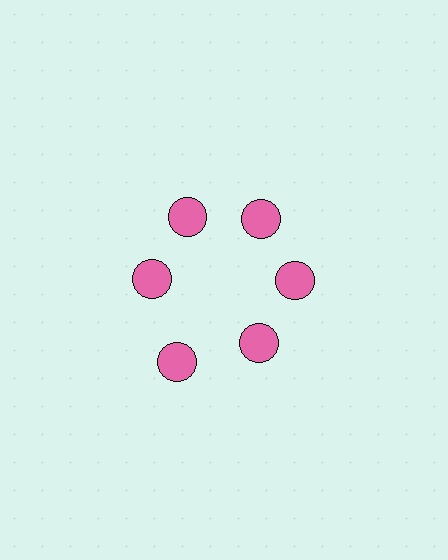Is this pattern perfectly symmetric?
No. The 6 pink circles are arranged in a ring, but one element near the 7 o'clock position is pushed outward from the center, breaking the 6-fold rotational symmetry.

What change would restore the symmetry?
The symmetry would be restored by moving it inward, back onto the ring so that all 6 circles sit at equal angles and equal distance from the center.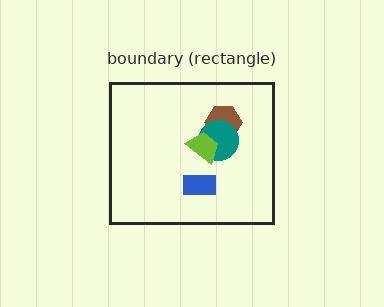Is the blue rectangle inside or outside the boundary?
Inside.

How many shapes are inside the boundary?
4 inside, 0 outside.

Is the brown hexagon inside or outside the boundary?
Inside.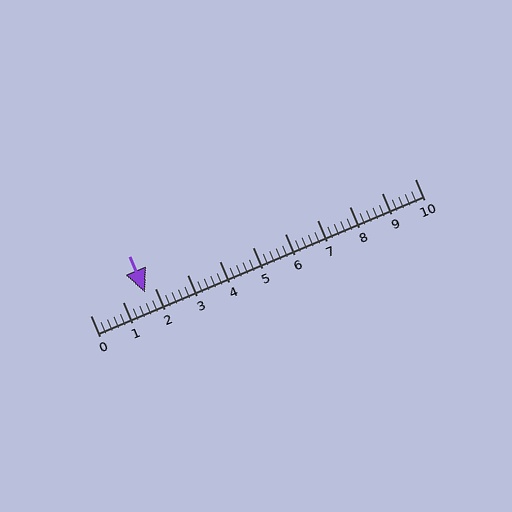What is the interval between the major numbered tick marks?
The major tick marks are spaced 1 units apart.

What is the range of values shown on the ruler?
The ruler shows values from 0 to 10.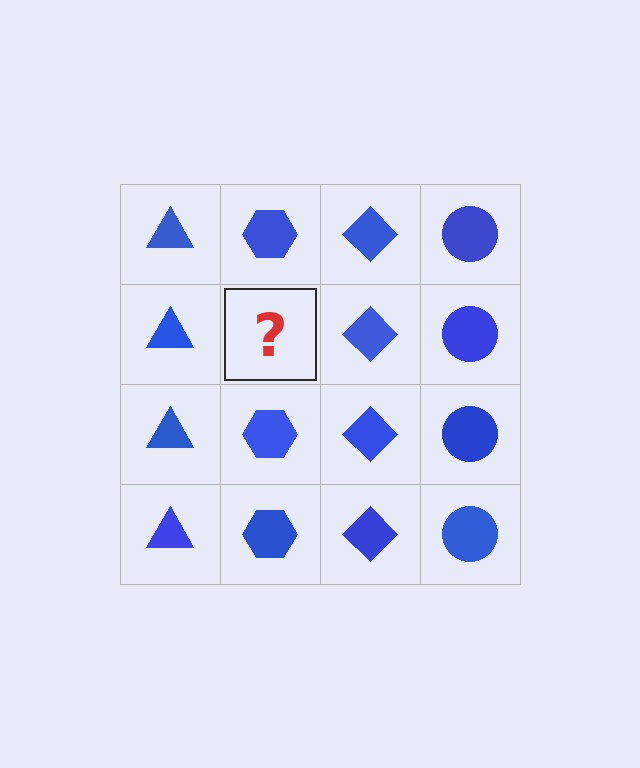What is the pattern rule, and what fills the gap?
The rule is that each column has a consistent shape. The gap should be filled with a blue hexagon.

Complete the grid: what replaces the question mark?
The question mark should be replaced with a blue hexagon.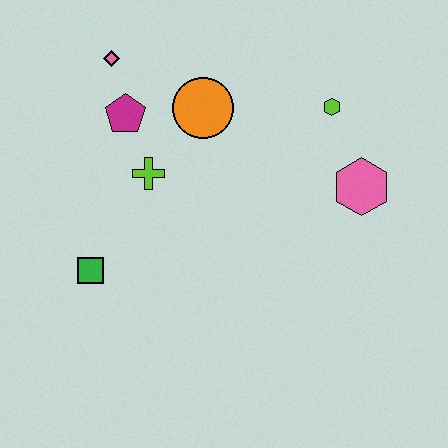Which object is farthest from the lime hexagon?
The green square is farthest from the lime hexagon.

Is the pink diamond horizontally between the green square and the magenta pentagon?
Yes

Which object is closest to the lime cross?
The magenta pentagon is closest to the lime cross.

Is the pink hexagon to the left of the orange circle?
No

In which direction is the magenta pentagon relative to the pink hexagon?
The magenta pentagon is to the left of the pink hexagon.